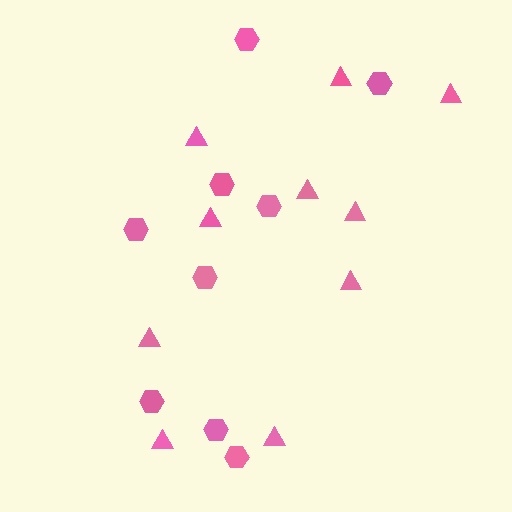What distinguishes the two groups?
There are 2 groups: one group of hexagons (9) and one group of triangles (10).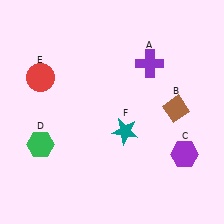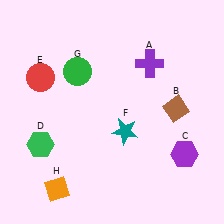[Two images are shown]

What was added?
A green circle (G), an orange diamond (H) were added in Image 2.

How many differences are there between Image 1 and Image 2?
There are 2 differences between the two images.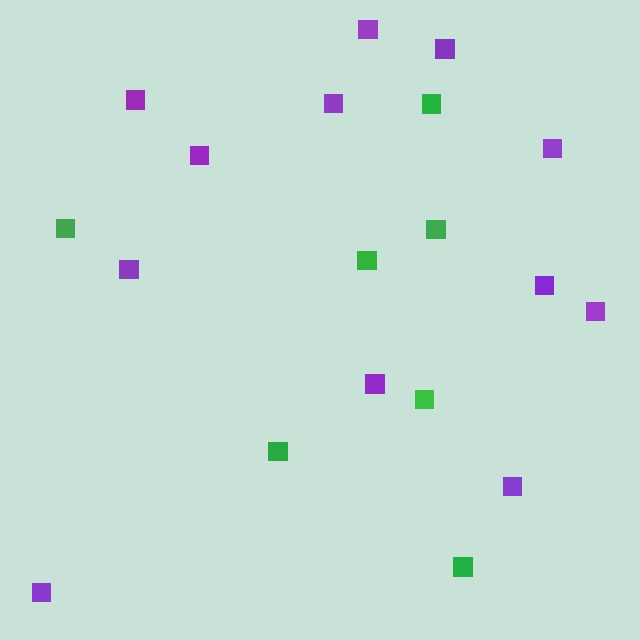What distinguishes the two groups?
There are 2 groups: one group of green squares (7) and one group of purple squares (12).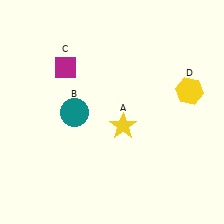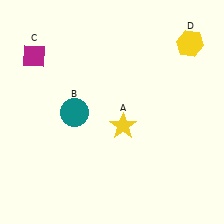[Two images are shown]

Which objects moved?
The objects that moved are: the magenta diamond (C), the yellow hexagon (D).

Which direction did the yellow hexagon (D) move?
The yellow hexagon (D) moved up.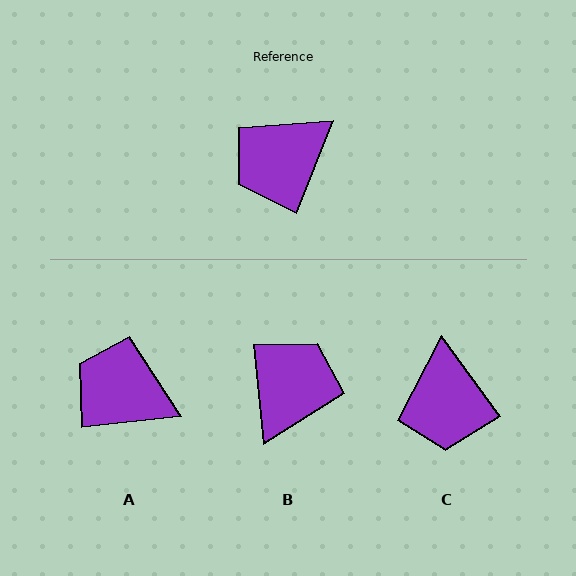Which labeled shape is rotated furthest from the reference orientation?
B, about 152 degrees away.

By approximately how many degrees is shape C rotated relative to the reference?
Approximately 58 degrees counter-clockwise.